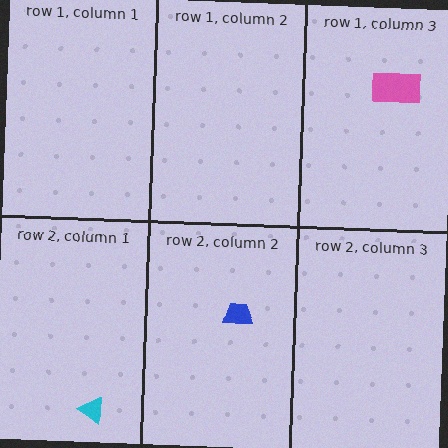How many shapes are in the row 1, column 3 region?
1.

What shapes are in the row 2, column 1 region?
The cyan triangle.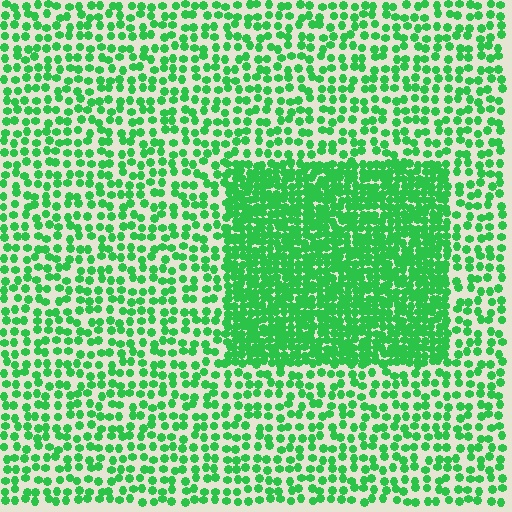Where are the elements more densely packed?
The elements are more densely packed inside the rectangle boundary.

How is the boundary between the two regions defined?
The boundary is defined by a change in element density (approximately 2.2x ratio). All elements are the same color, size, and shape.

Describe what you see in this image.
The image contains small green elements arranged at two different densities. A rectangle-shaped region is visible where the elements are more densely packed than the surrounding area.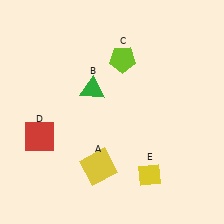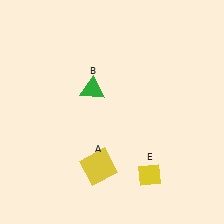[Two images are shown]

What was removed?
The red square (D), the lime pentagon (C) were removed in Image 2.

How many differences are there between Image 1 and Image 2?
There are 2 differences between the two images.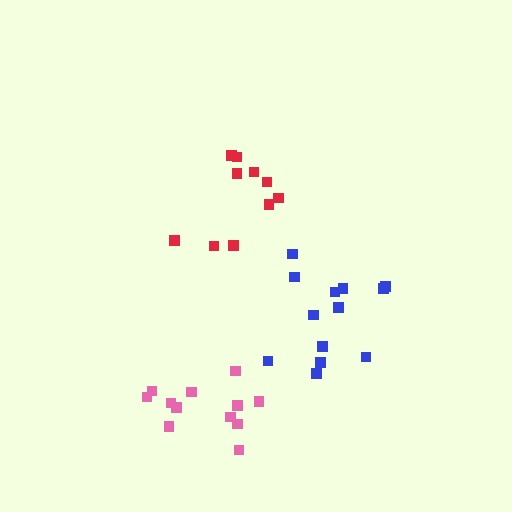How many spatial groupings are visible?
There are 3 spatial groupings.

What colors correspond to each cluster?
The clusters are colored: red, pink, blue.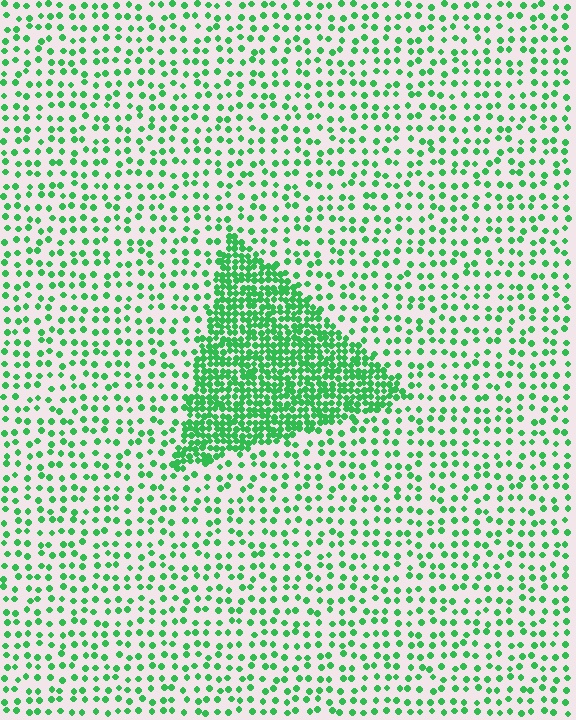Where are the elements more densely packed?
The elements are more densely packed inside the triangle boundary.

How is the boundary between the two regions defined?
The boundary is defined by a change in element density (approximately 3.0x ratio). All elements are the same color, size, and shape.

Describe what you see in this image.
The image contains small green elements arranged at two different densities. A triangle-shaped region is visible where the elements are more densely packed than the surrounding area.